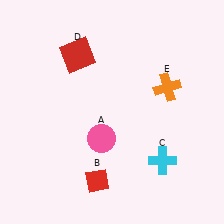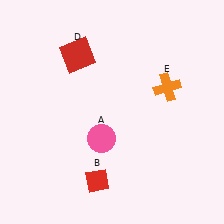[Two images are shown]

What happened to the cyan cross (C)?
The cyan cross (C) was removed in Image 2. It was in the bottom-right area of Image 1.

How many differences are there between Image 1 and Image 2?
There is 1 difference between the two images.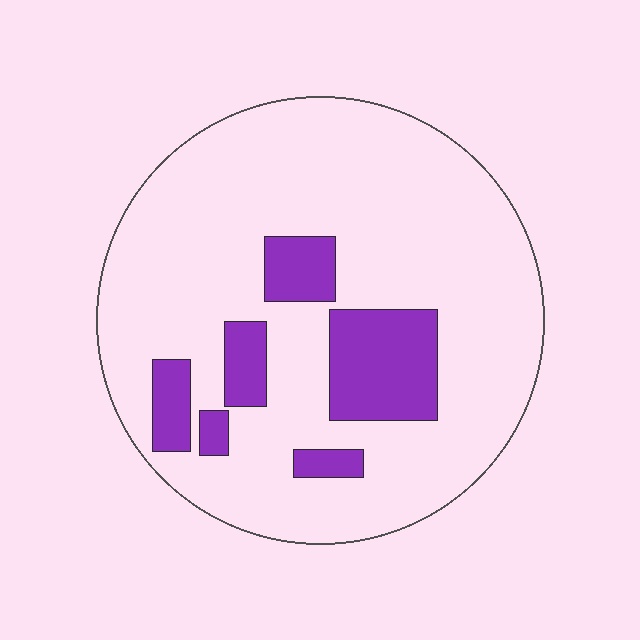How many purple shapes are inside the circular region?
6.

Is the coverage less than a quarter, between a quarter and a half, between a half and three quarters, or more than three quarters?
Less than a quarter.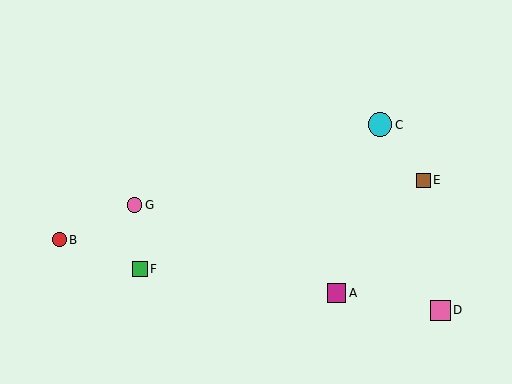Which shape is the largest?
The cyan circle (labeled C) is the largest.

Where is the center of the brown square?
The center of the brown square is at (423, 180).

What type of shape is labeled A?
Shape A is a magenta square.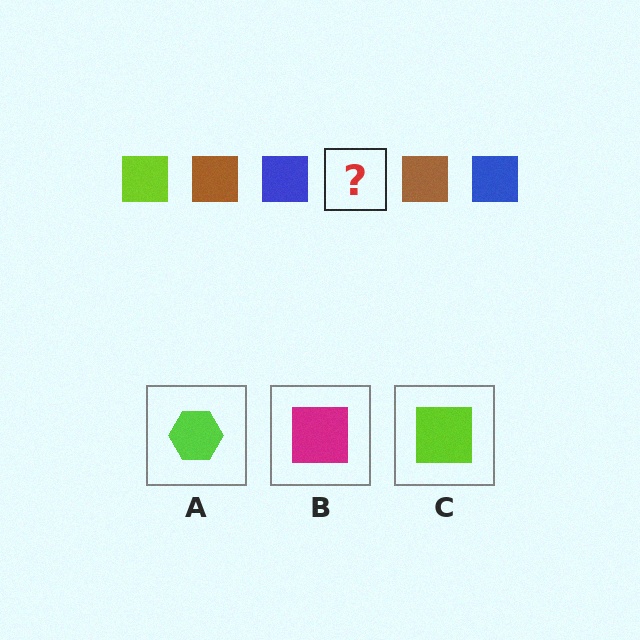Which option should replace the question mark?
Option C.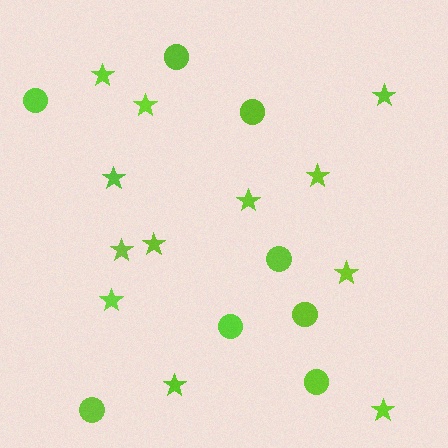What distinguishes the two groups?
There are 2 groups: one group of stars (12) and one group of circles (8).